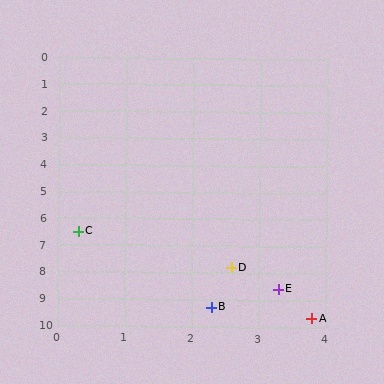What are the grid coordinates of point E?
Point E is at approximately (3.3, 8.6).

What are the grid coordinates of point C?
Point C is at approximately (0.3, 6.5).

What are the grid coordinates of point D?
Point D is at approximately (2.6, 7.8).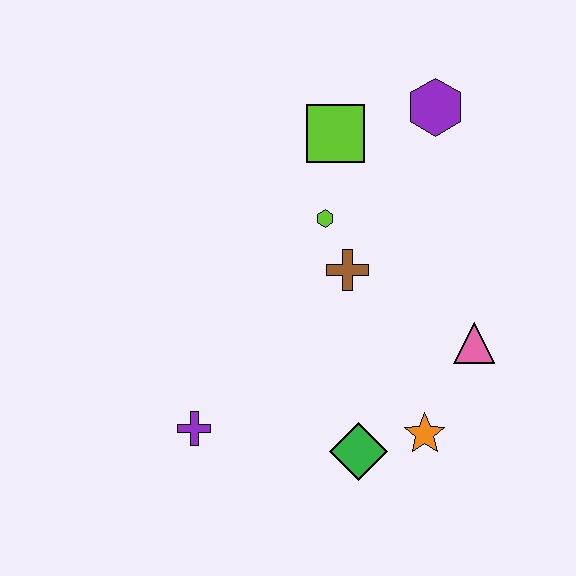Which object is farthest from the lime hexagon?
The purple cross is farthest from the lime hexagon.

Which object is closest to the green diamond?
The orange star is closest to the green diamond.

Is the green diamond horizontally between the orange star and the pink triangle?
No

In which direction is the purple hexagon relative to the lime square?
The purple hexagon is to the right of the lime square.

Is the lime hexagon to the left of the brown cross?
Yes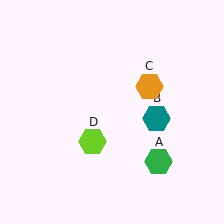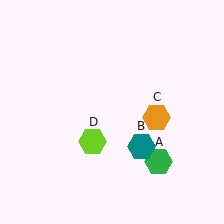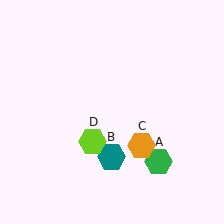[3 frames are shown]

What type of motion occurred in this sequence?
The teal hexagon (object B), orange hexagon (object C) rotated clockwise around the center of the scene.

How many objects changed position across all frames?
2 objects changed position: teal hexagon (object B), orange hexagon (object C).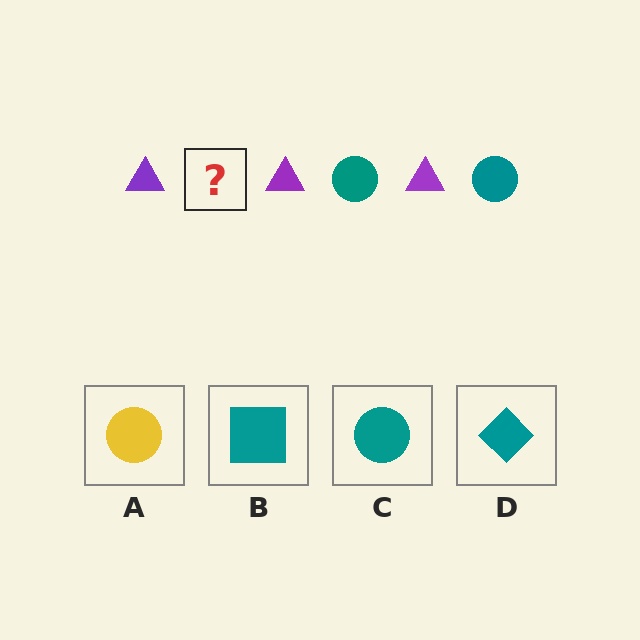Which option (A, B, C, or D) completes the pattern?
C.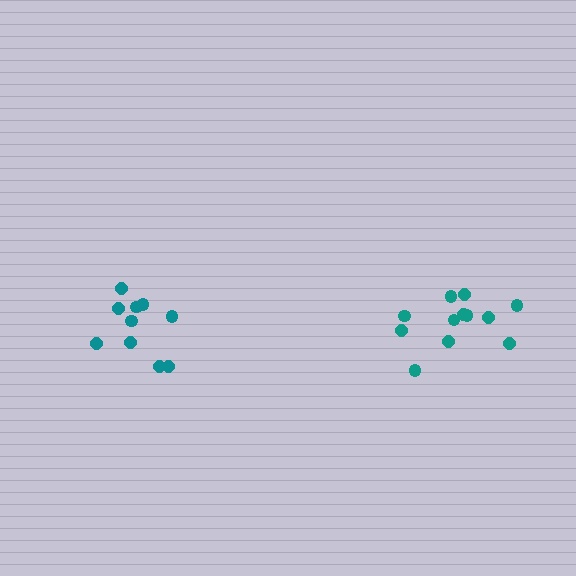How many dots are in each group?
Group 1: 10 dots, Group 2: 12 dots (22 total).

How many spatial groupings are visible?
There are 2 spatial groupings.